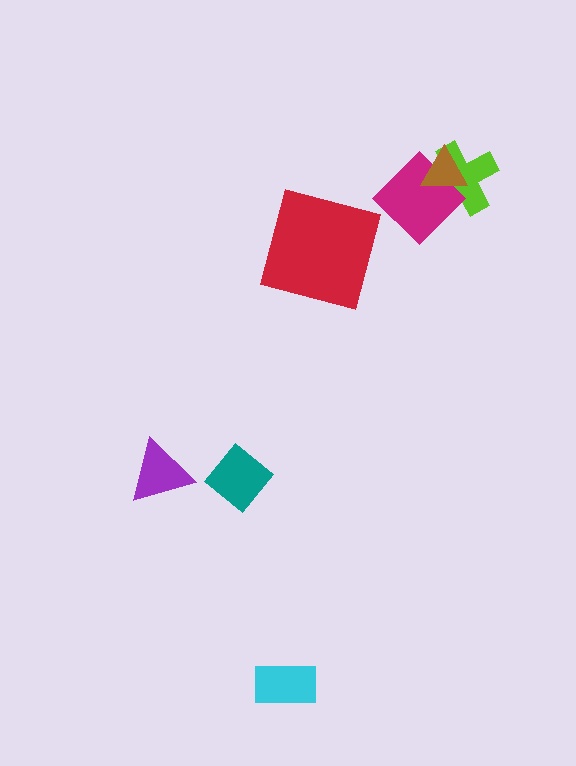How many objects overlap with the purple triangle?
0 objects overlap with the purple triangle.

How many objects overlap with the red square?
0 objects overlap with the red square.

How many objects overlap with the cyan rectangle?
0 objects overlap with the cyan rectangle.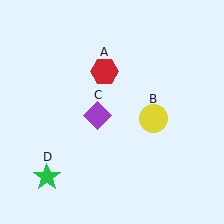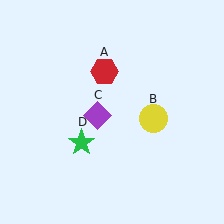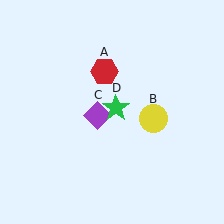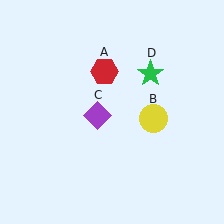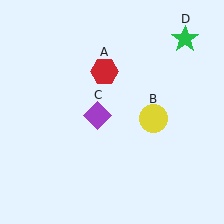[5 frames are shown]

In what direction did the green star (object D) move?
The green star (object D) moved up and to the right.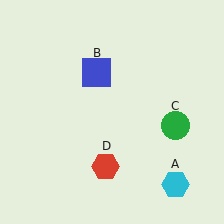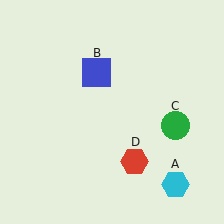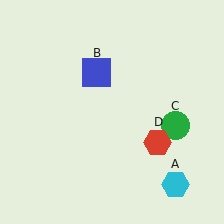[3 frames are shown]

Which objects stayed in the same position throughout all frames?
Cyan hexagon (object A) and blue square (object B) and green circle (object C) remained stationary.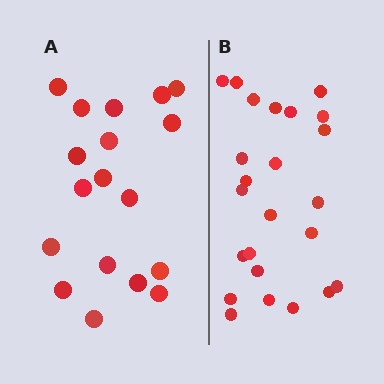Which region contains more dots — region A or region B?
Region B (the right region) has more dots.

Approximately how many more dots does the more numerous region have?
Region B has about 6 more dots than region A.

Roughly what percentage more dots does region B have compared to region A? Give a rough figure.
About 35% more.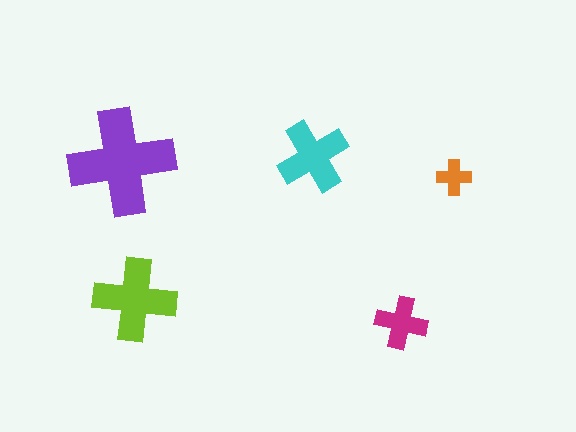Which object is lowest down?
The magenta cross is bottommost.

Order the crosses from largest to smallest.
the purple one, the lime one, the cyan one, the magenta one, the orange one.